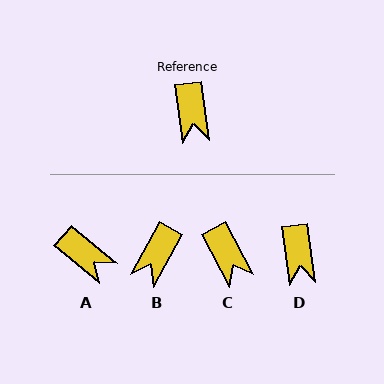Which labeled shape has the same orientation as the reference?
D.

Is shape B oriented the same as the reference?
No, it is off by about 36 degrees.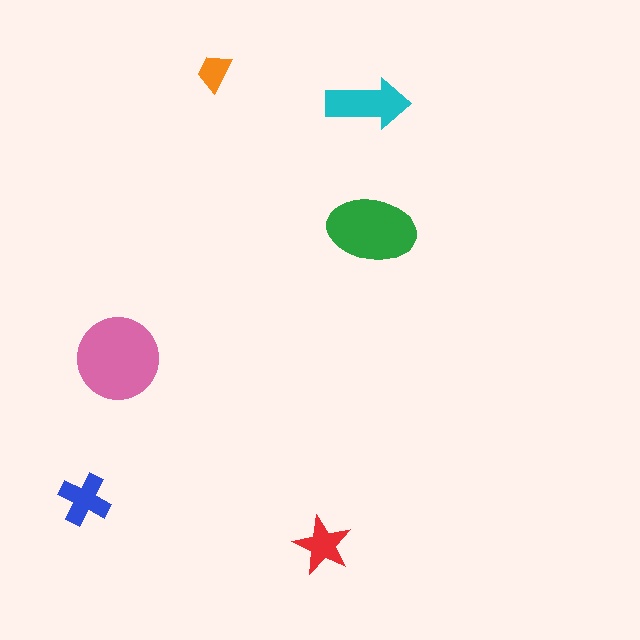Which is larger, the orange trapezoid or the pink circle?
The pink circle.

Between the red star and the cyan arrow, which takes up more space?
The cyan arrow.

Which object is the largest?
The pink circle.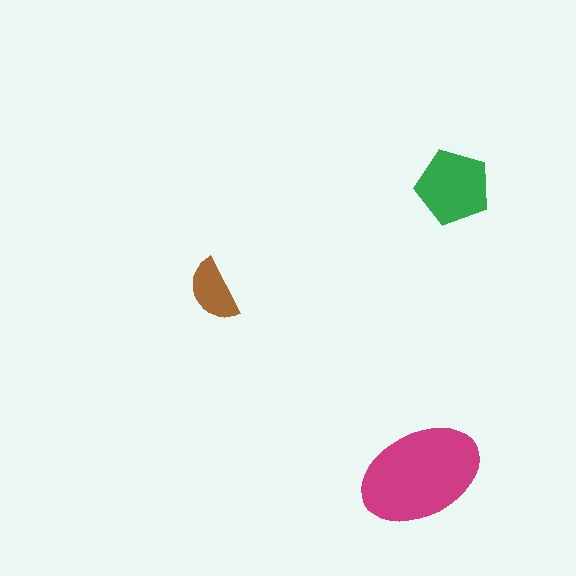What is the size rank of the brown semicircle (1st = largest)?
3rd.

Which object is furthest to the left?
The brown semicircle is leftmost.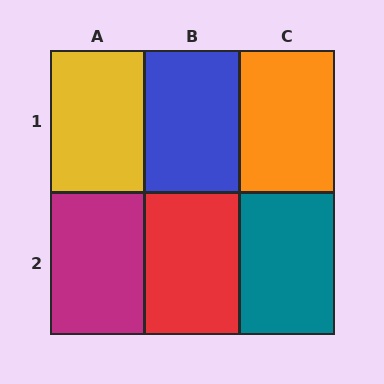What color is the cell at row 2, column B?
Red.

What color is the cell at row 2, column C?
Teal.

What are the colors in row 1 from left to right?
Yellow, blue, orange.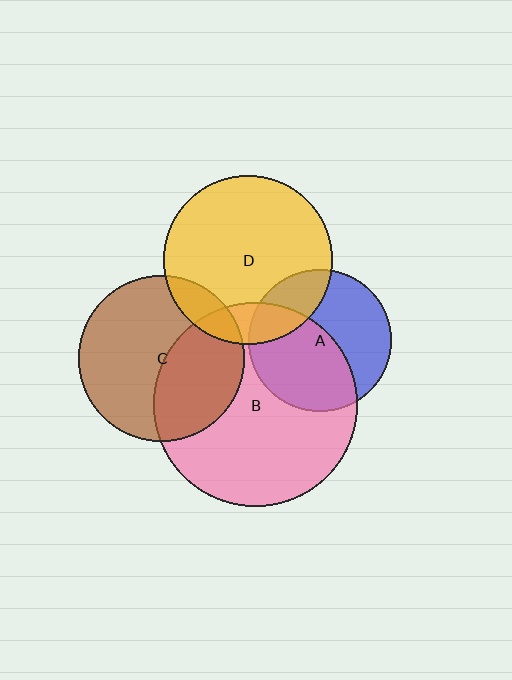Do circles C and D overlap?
Yes.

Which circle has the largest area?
Circle B (pink).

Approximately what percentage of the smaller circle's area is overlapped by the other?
Approximately 10%.